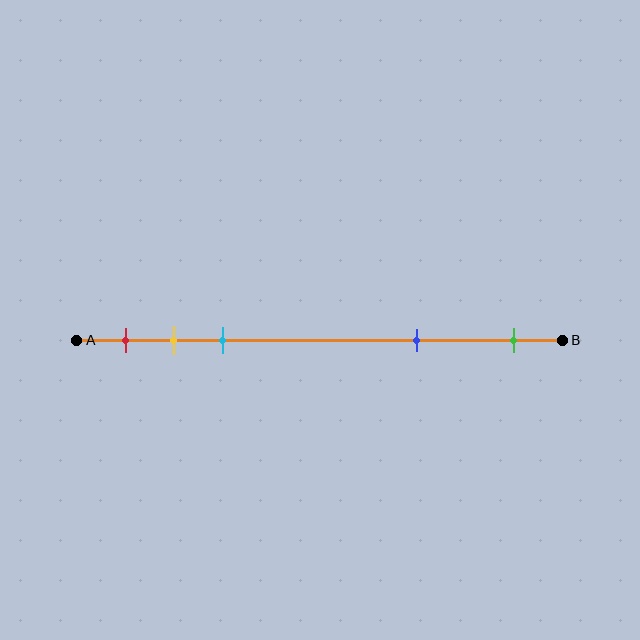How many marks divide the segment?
There are 5 marks dividing the segment.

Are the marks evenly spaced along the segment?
No, the marks are not evenly spaced.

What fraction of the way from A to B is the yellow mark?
The yellow mark is approximately 20% (0.2) of the way from A to B.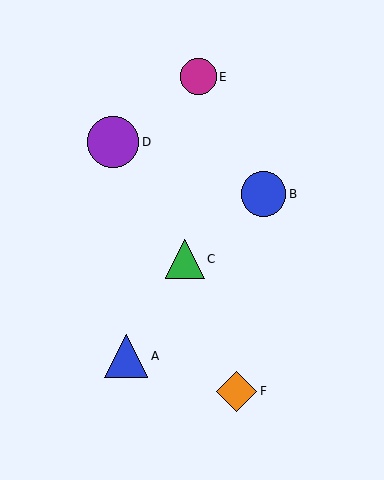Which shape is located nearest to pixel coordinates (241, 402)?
The orange diamond (labeled F) at (237, 391) is nearest to that location.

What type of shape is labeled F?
Shape F is an orange diamond.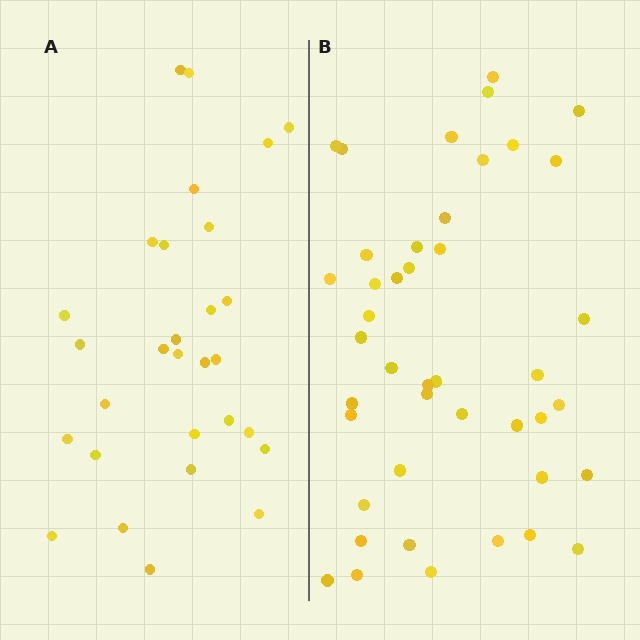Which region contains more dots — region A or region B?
Region B (the right region) has more dots.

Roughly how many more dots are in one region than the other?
Region B has approximately 15 more dots than region A.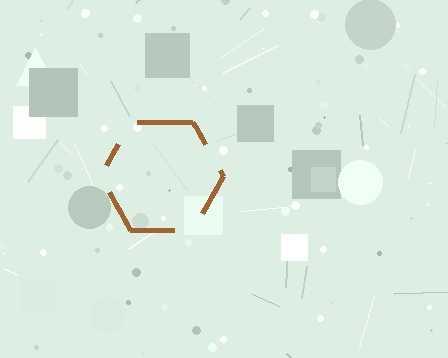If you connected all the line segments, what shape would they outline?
They would outline a hexagon.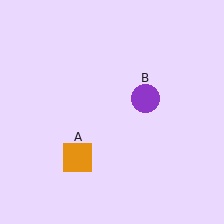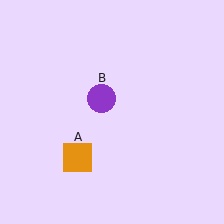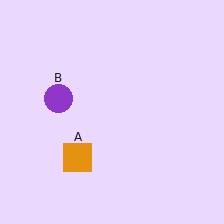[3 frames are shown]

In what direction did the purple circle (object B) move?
The purple circle (object B) moved left.